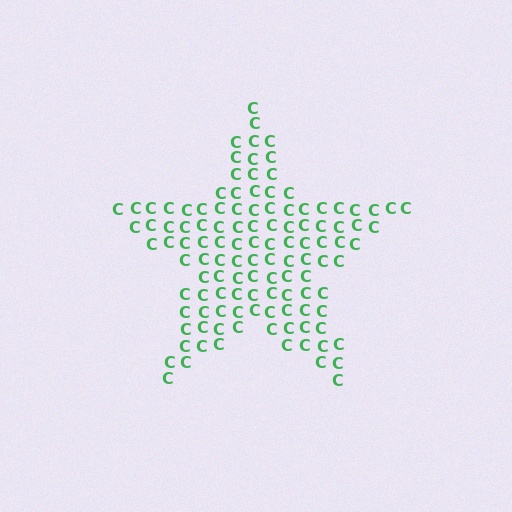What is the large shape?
The large shape is a star.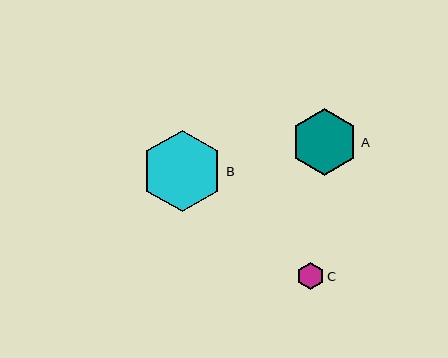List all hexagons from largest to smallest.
From largest to smallest: B, A, C.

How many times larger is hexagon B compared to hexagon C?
Hexagon B is approximately 3.0 times the size of hexagon C.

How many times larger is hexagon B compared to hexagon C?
Hexagon B is approximately 3.0 times the size of hexagon C.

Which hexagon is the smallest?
Hexagon C is the smallest with a size of approximately 27 pixels.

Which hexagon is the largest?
Hexagon B is the largest with a size of approximately 82 pixels.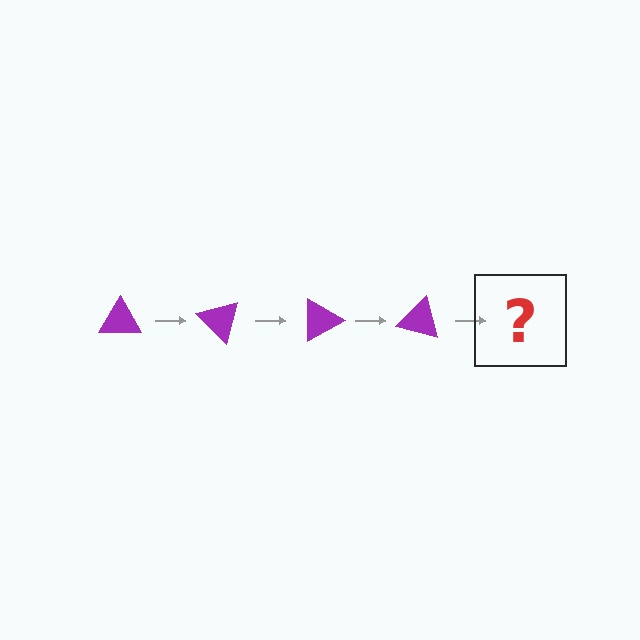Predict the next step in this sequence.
The next step is a purple triangle rotated 180 degrees.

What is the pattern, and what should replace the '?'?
The pattern is that the triangle rotates 45 degrees each step. The '?' should be a purple triangle rotated 180 degrees.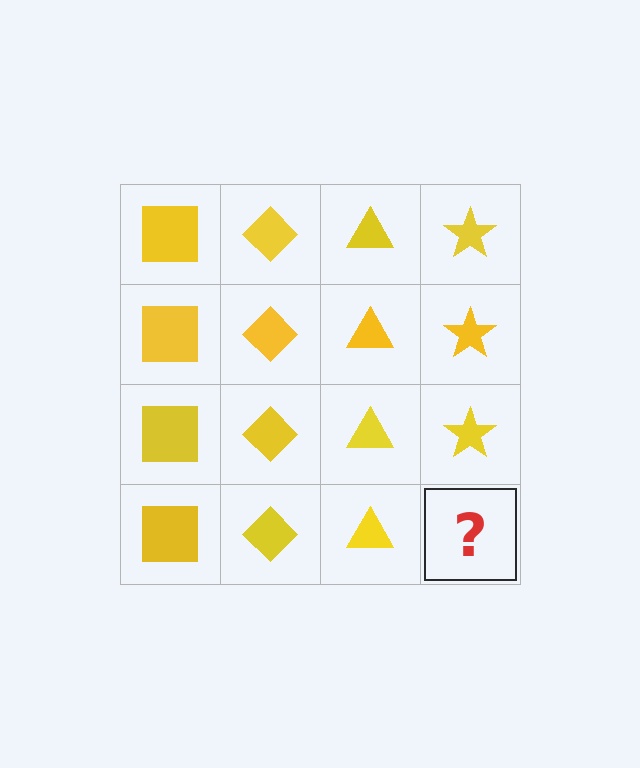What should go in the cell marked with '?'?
The missing cell should contain a yellow star.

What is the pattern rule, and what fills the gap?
The rule is that each column has a consistent shape. The gap should be filled with a yellow star.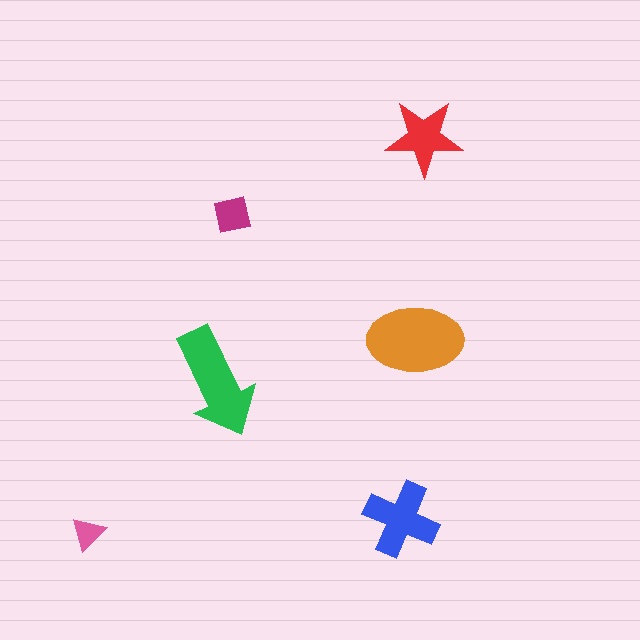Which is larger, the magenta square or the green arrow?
The green arrow.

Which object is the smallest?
The pink triangle.